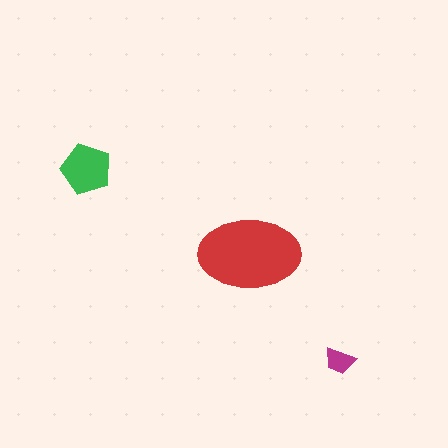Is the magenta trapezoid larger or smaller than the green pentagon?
Smaller.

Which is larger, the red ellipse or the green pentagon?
The red ellipse.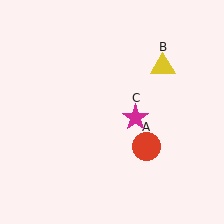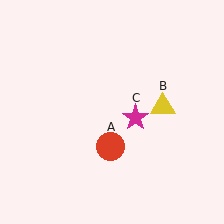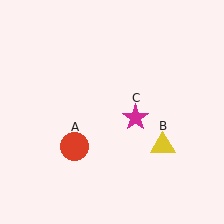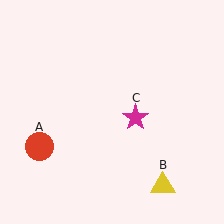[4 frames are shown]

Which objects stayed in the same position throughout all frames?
Magenta star (object C) remained stationary.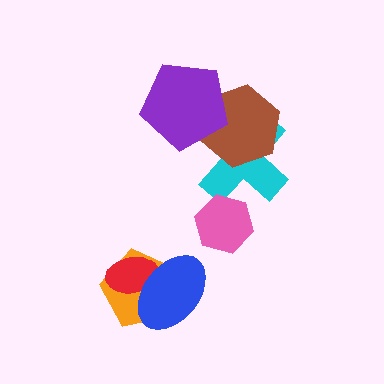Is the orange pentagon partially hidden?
Yes, it is partially covered by another shape.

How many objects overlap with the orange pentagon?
2 objects overlap with the orange pentagon.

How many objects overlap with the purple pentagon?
2 objects overlap with the purple pentagon.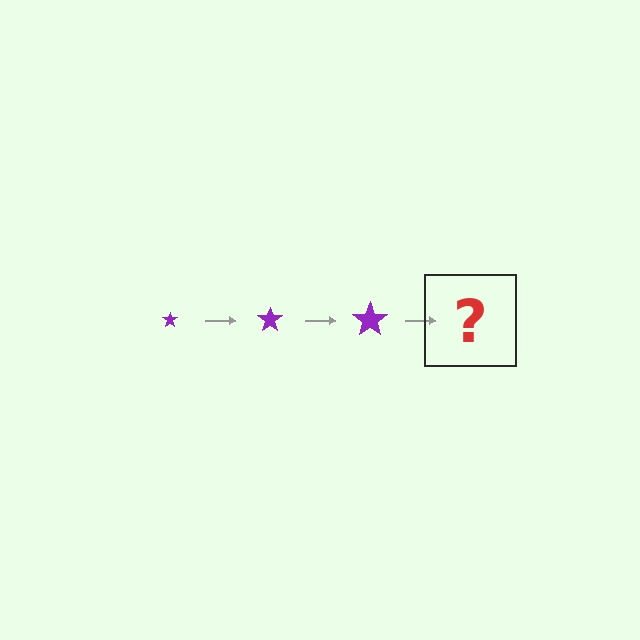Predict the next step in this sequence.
The next step is a purple star, larger than the previous one.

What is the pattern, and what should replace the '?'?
The pattern is that the star gets progressively larger each step. The '?' should be a purple star, larger than the previous one.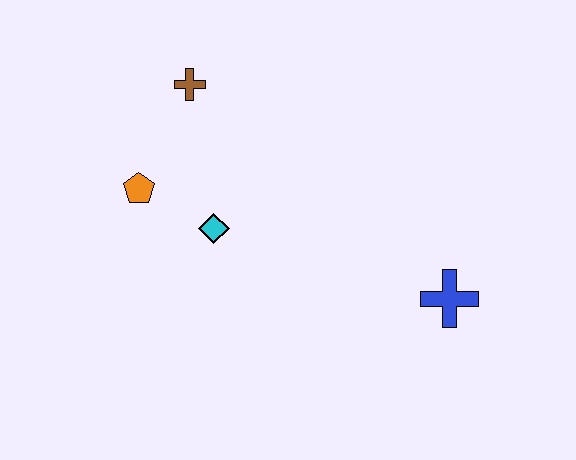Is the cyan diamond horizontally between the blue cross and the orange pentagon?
Yes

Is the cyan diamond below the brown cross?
Yes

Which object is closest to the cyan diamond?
The orange pentagon is closest to the cyan diamond.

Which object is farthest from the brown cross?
The blue cross is farthest from the brown cross.